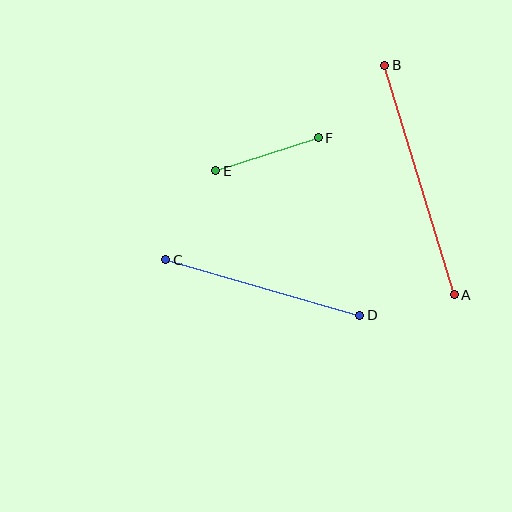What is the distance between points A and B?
The distance is approximately 240 pixels.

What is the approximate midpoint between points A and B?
The midpoint is at approximately (419, 180) pixels.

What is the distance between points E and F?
The distance is approximately 107 pixels.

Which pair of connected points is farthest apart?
Points A and B are farthest apart.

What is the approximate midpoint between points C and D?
The midpoint is at approximately (263, 287) pixels.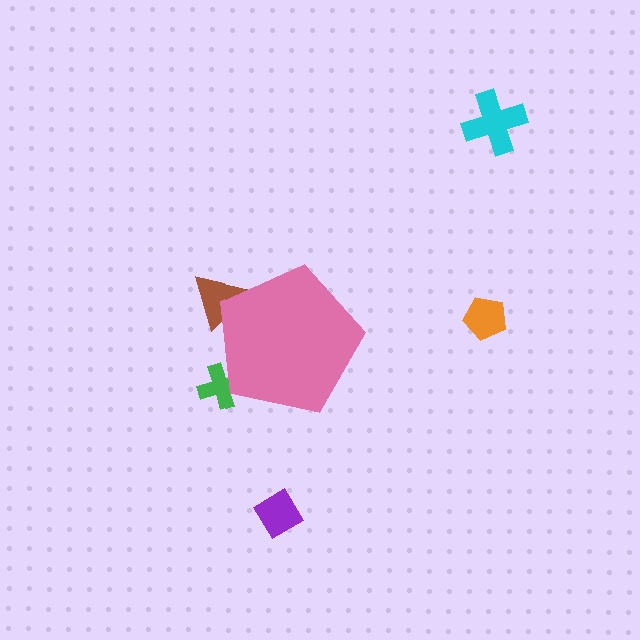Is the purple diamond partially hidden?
No, the purple diamond is fully visible.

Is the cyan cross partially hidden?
No, the cyan cross is fully visible.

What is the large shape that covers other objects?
A pink pentagon.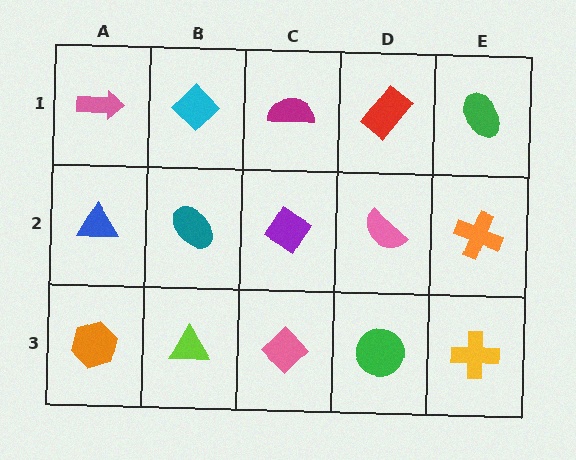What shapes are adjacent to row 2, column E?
A green ellipse (row 1, column E), a yellow cross (row 3, column E), a pink semicircle (row 2, column D).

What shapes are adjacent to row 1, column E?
An orange cross (row 2, column E), a red rectangle (row 1, column D).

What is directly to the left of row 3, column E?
A green circle.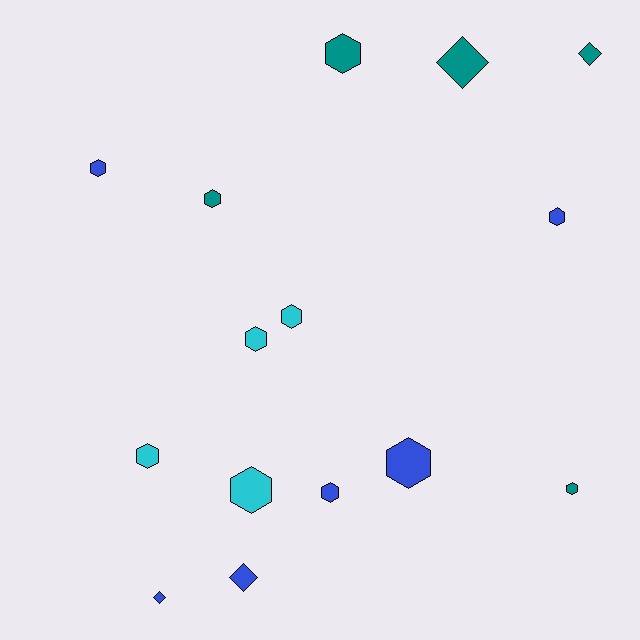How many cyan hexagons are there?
There are 4 cyan hexagons.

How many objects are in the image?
There are 15 objects.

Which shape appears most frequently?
Hexagon, with 11 objects.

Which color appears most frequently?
Blue, with 6 objects.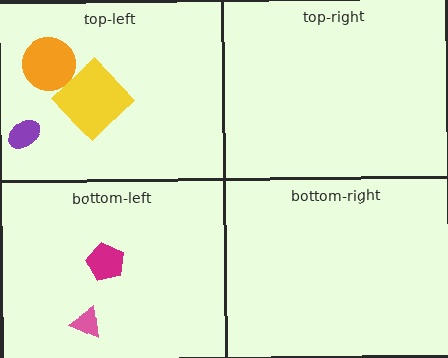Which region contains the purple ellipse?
The top-left region.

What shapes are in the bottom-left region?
The pink triangle, the magenta pentagon.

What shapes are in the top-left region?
The orange circle, the purple ellipse, the yellow diamond.